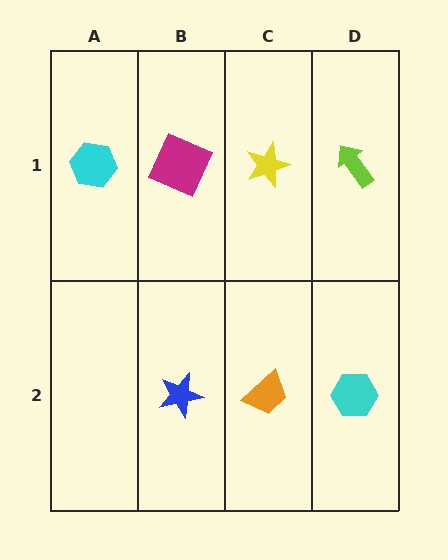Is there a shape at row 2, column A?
No, that cell is empty.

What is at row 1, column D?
A lime arrow.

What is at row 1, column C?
A yellow star.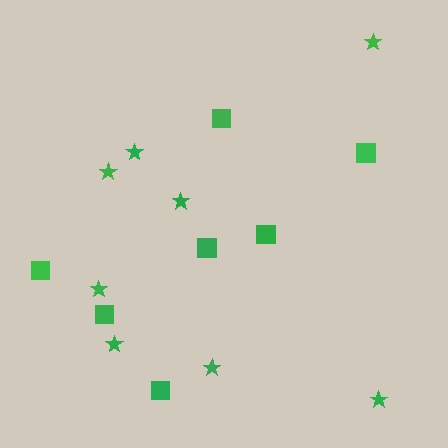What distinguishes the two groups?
There are 2 groups: one group of stars (8) and one group of squares (7).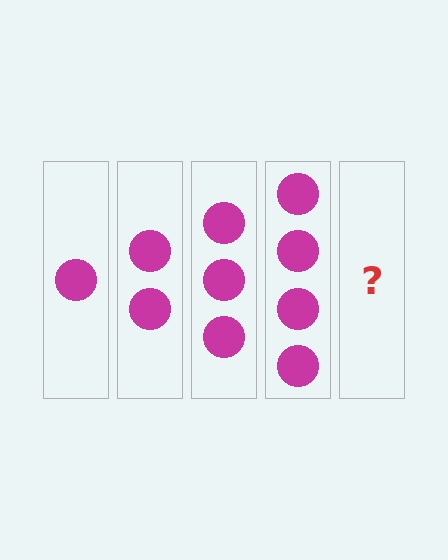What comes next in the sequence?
The next element should be 5 circles.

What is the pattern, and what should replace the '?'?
The pattern is that each step adds one more circle. The '?' should be 5 circles.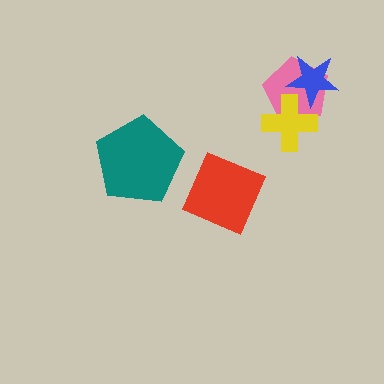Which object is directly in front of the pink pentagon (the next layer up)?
The blue star is directly in front of the pink pentagon.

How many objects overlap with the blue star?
2 objects overlap with the blue star.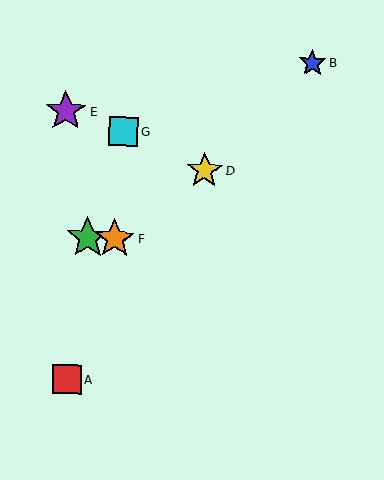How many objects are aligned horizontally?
2 objects (C, F) are aligned horizontally.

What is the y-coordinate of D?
Object D is at y≈171.